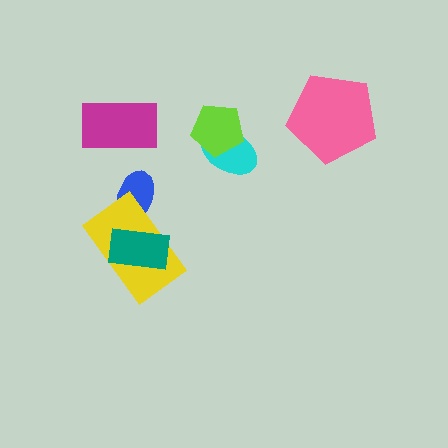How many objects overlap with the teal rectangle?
1 object overlaps with the teal rectangle.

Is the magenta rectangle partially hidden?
No, no other shape covers it.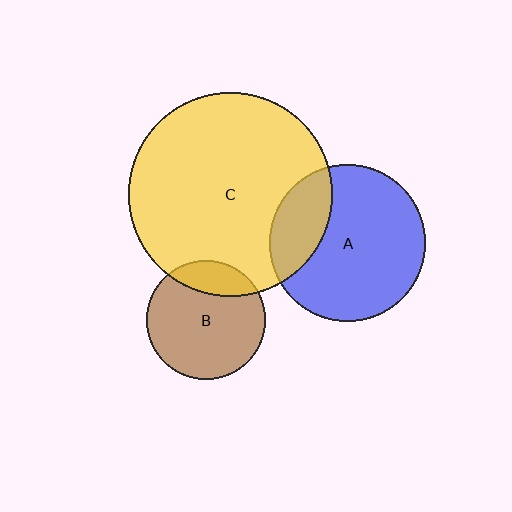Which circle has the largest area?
Circle C (yellow).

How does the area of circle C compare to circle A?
Approximately 1.7 times.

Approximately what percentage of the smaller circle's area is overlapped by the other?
Approximately 20%.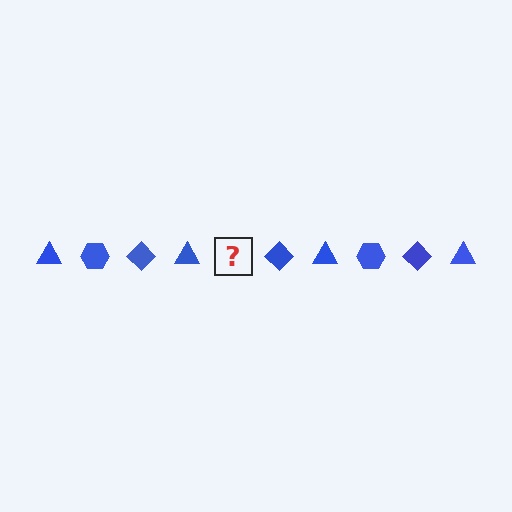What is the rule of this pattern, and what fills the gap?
The rule is that the pattern cycles through triangle, hexagon, diamond shapes in blue. The gap should be filled with a blue hexagon.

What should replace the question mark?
The question mark should be replaced with a blue hexagon.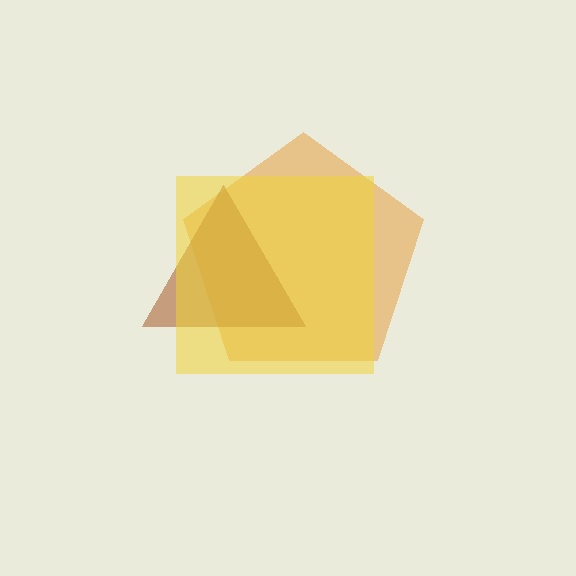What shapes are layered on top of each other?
The layered shapes are: an orange pentagon, a brown triangle, a yellow square.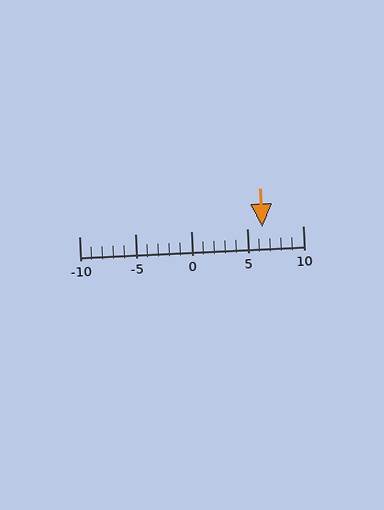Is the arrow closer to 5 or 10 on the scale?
The arrow is closer to 5.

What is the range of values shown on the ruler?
The ruler shows values from -10 to 10.